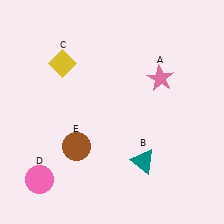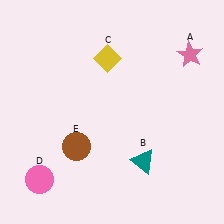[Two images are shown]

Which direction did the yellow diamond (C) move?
The yellow diamond (C) moved right.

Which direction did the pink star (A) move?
The pink star (A) moved right.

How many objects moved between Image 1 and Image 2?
2 objects moved between the two images.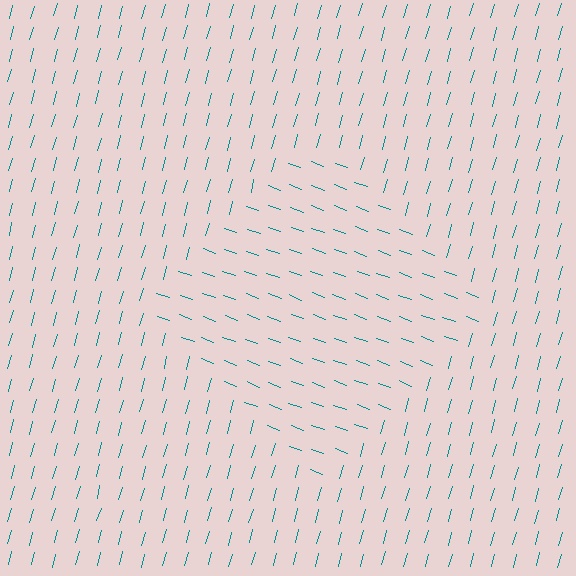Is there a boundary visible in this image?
Yes, there is a texture boundary formed by a change in line orientation.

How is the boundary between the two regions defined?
The boundary is defined purely by a change in line orientation (approximately 85 degrees difference). All lines are the same color and thickness.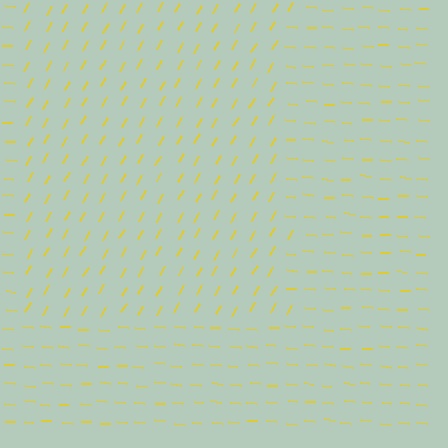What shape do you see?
I see a rectangle.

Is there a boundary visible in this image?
Yes, there is a texture boundary formed by a change in line orientation.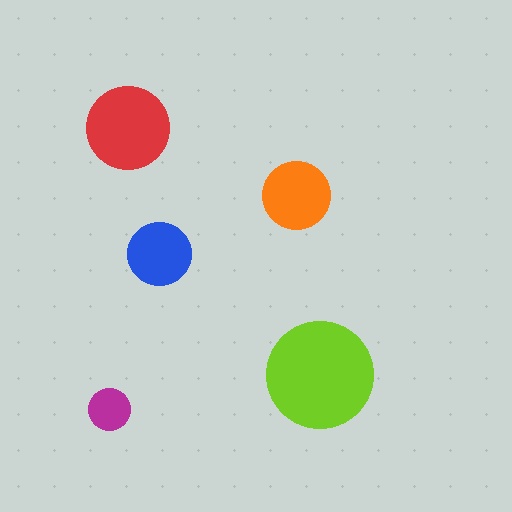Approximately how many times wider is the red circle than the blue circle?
About 1.5 times wider.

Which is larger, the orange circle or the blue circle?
The orange one.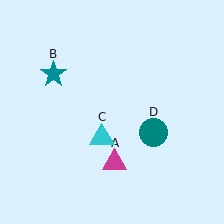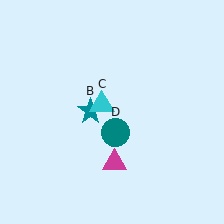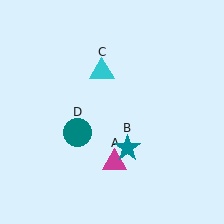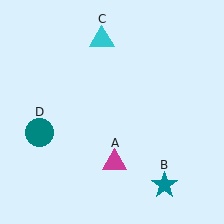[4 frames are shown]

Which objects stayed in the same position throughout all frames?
Magenta triangle (object A) remained stationary.